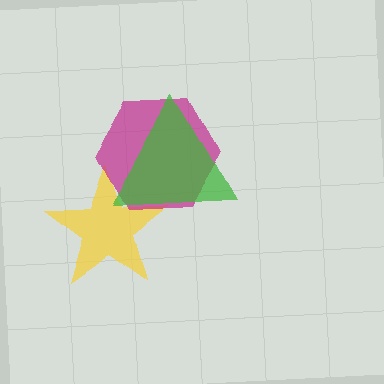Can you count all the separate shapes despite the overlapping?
Yes, there are 3 separate shapes.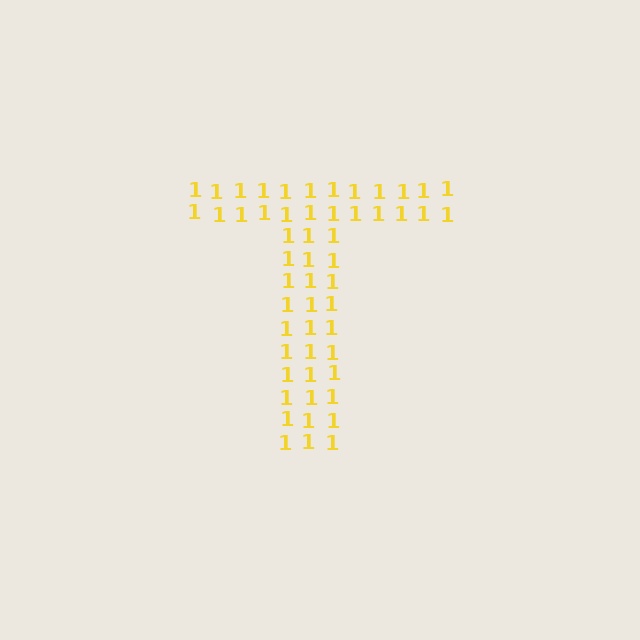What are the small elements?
The small elements are digit 1's.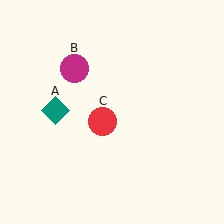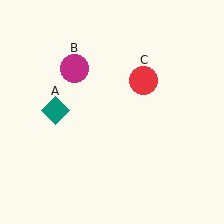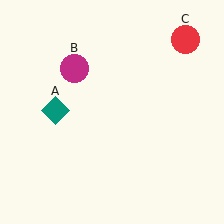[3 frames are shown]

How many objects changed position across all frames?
1 object changed position: red circle (object C).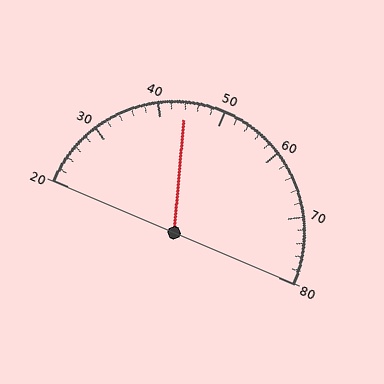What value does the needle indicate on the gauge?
The needle indicates approximately 44.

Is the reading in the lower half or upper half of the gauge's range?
The reading is in the lower half of the range (20 to 80).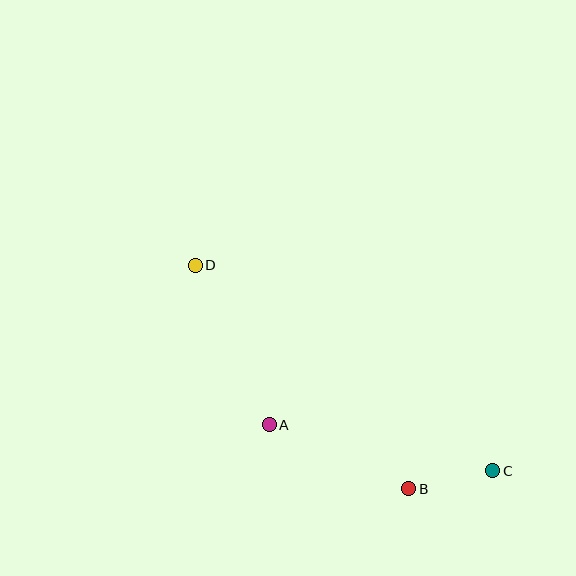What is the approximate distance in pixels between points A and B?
The distance between A and B is approximately 154 pixels.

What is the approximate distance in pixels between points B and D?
The distance between B and D is approximately 309 pixels.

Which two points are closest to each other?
Points B and C are closest to each other.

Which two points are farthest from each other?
Points C and D are farthest from each other.